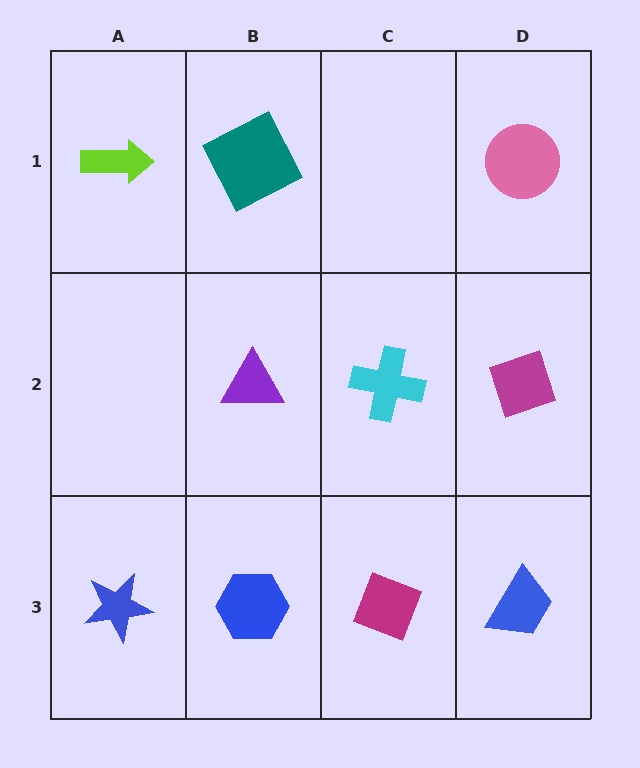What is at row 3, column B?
A blue hexagon.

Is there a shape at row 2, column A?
No, that cell is empty.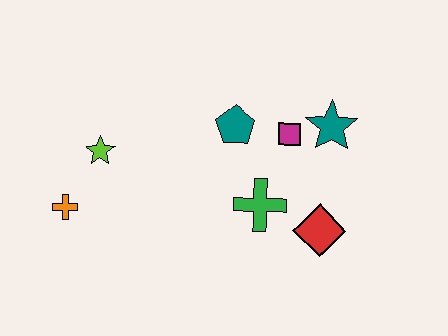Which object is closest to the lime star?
The orange cross is closest to the lime star.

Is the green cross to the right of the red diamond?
No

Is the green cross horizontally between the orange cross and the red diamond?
Yes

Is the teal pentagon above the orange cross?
Yes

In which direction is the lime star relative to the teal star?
The lime star is to the left of the teal star.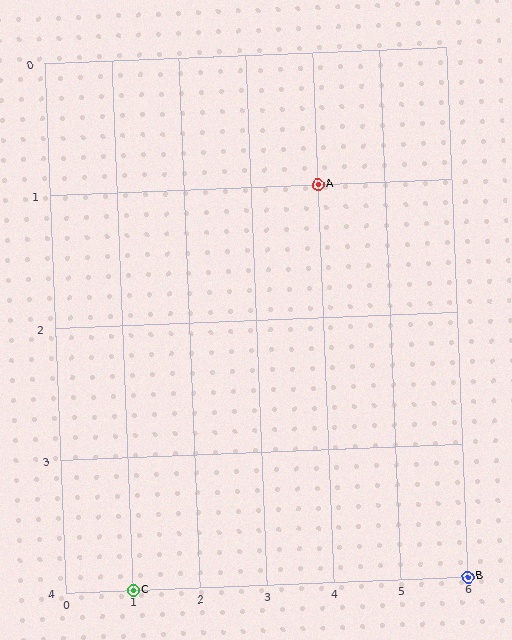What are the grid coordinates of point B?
Point B is at grid coordinates (6, 4).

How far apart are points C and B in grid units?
Points C and B are 5 columns apart.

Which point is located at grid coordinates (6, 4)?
Point B is at (6, 4).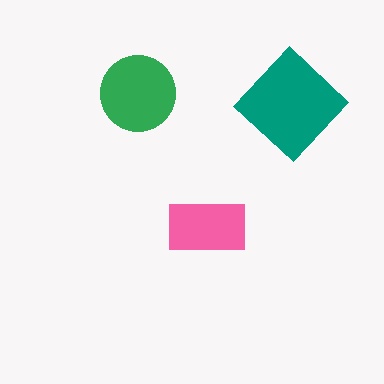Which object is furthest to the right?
The teal diamond is rightmost.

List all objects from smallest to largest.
The pink rectangle, the green circle, the teal diamond.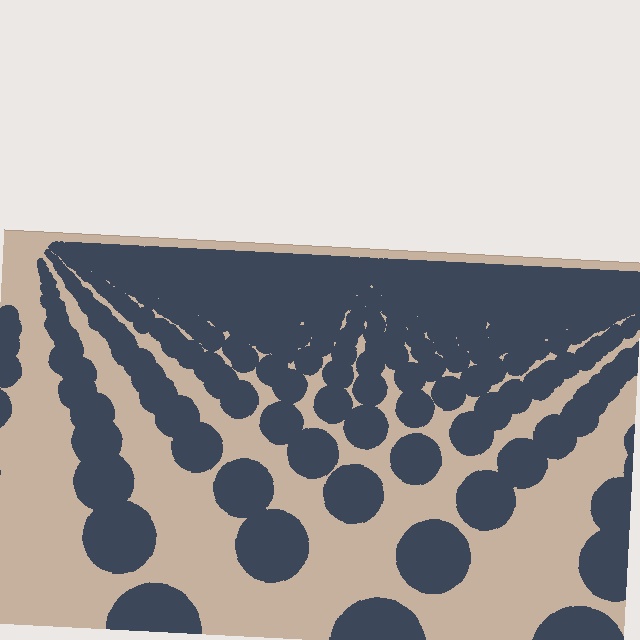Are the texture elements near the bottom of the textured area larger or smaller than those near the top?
Larger. Near the bottom, elements are closer to the viewer and appear at a bigger on-screen size.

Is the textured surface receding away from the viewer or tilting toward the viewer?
The surface is receding away from the viewer. Texture elements get smaller and denser toward the top.